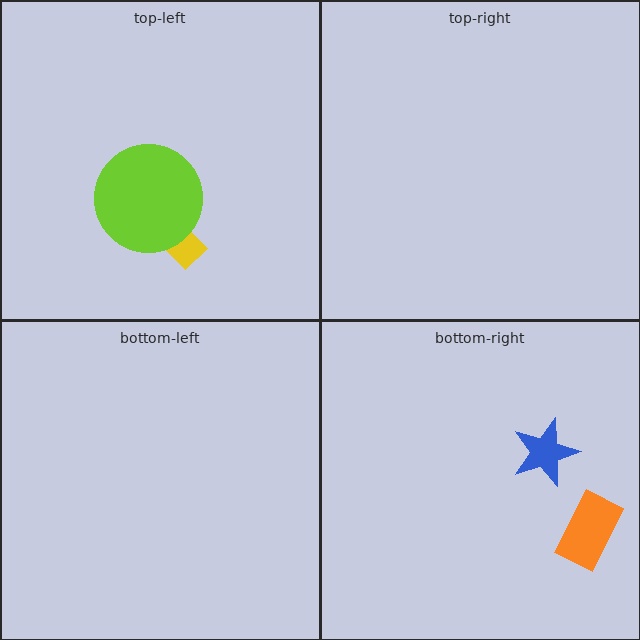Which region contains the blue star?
The bottom-right region.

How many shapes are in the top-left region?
2.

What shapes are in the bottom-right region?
The orange rectangle, the blue star.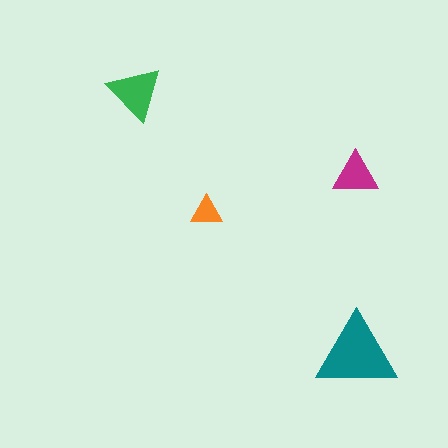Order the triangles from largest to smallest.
the teal one, the green one, the magenta one, the orange one.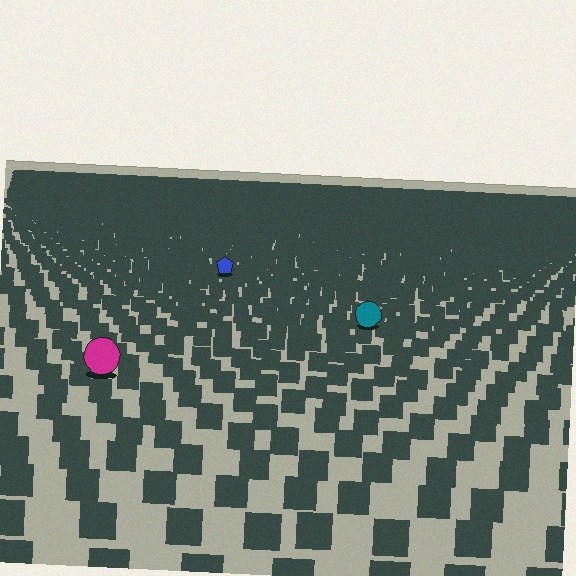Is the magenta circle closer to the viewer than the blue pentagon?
Yes. The magenta circle is closer — you can tell from the texture gradient: the ground texture is coarser near it.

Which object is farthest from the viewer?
The blue pentagon is farthest from the viewer. It appears smaller and the ground texture around it is denser.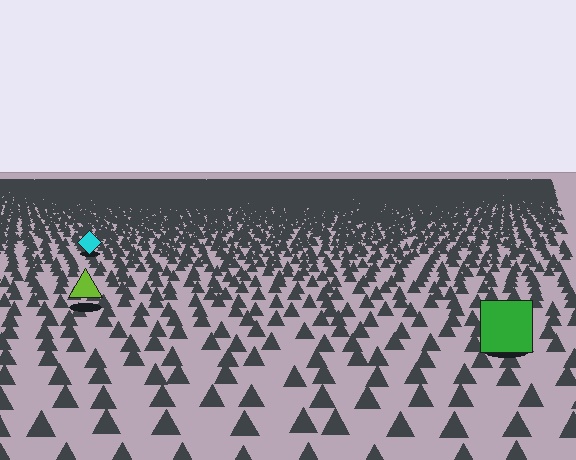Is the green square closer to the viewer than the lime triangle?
Yes. The green square is closer — you can tell from the texture gradient: the ground texture is coarser near it.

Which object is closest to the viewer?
The green square is closest. The texture marks near it are larger and more spread out.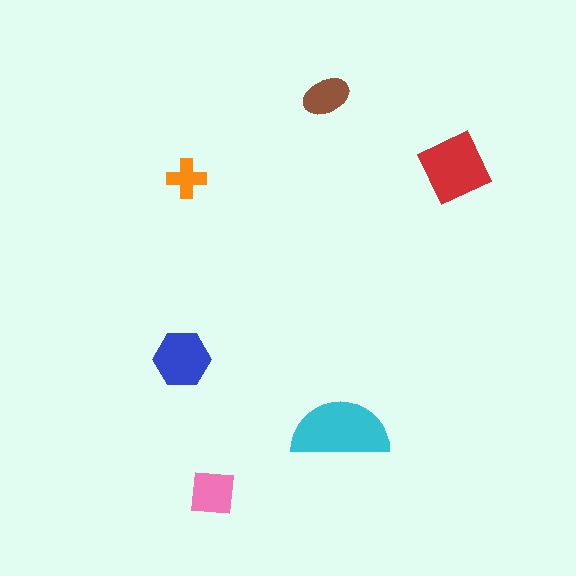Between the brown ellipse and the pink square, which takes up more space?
The pink square.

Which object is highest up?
The brown ellipse is topmost.